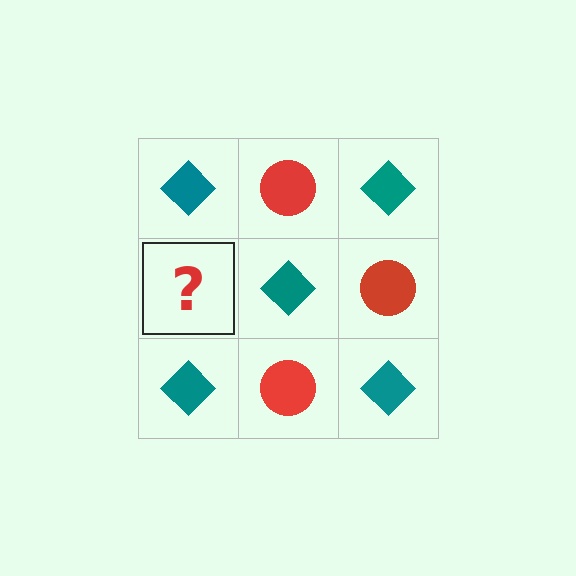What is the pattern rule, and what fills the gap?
The rule is that it alternates teal diamond and red circle in a checkerboard pattern. The gap should be filled with a red circle.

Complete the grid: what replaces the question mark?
The question mark should be replaced with a red circle.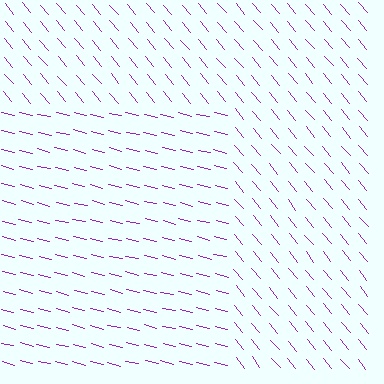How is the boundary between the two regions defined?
The boundary is defined purely by a change in line orientation (approximately 37 degrees difference). All lines are the same color and thickness.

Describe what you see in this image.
The image is filled with small purple line segments. A rectangle region in the image has lines oriented differently from the surrounding lines, creating a visible texture boundary.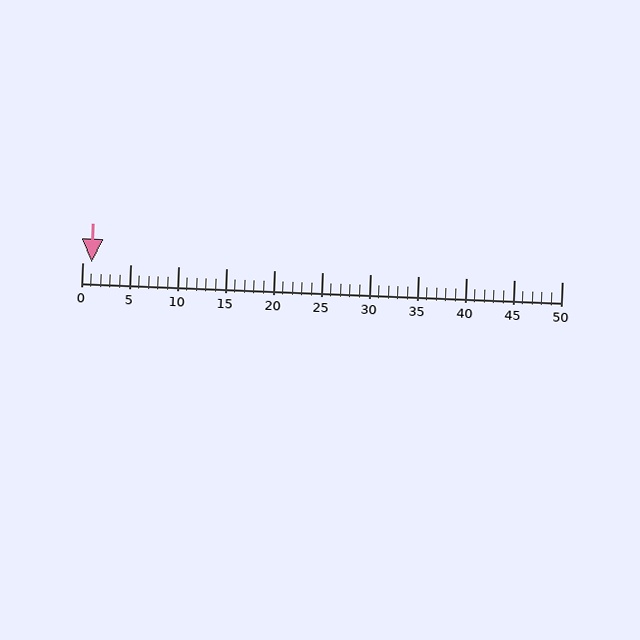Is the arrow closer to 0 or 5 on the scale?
The arrow is closer to 0.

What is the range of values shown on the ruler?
The ruler shows values from 0 to 50.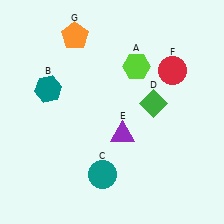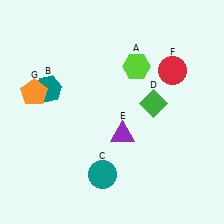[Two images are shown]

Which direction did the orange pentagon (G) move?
The orange pentagon (G) moved down.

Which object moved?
The orange pentagon (G) moved down.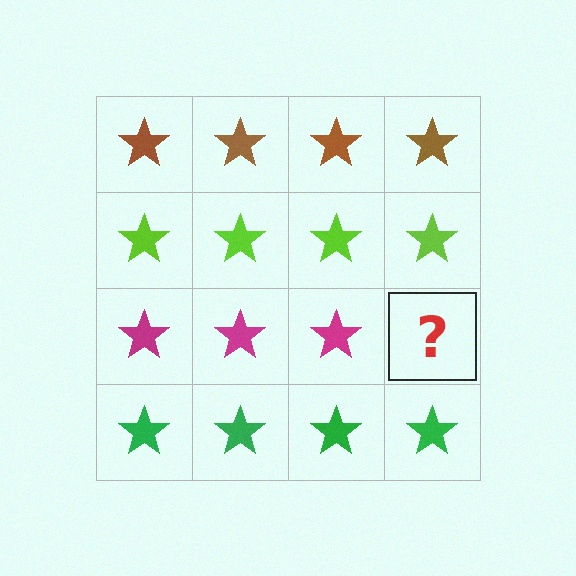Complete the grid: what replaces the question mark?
The question mark should be replaced with a magenta star.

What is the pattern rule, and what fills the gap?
The rule is that each row has a consistent color. The gap should be filled with a magenta star.